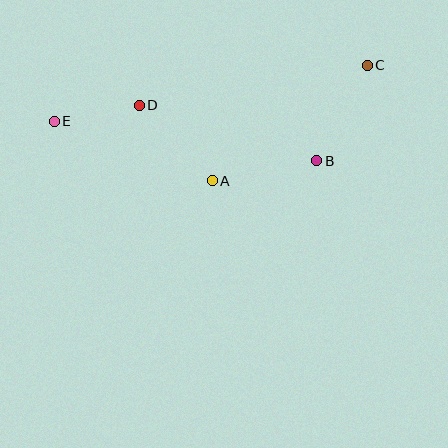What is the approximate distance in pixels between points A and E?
The distance between A and E is approximately 169 pixels.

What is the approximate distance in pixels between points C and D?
The distance between C and D is approximately 232 pixels.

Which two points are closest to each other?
Points D and E are closest to each other.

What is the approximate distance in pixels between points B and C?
The distance between B and C is approximately 108 pixels.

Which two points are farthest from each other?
Points C and E are farthest from each other.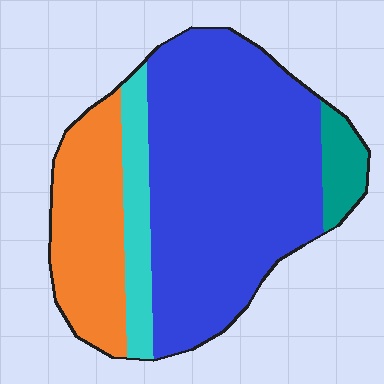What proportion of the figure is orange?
Orange takes up about one fifth (1/5) of the figure.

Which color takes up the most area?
Blue, at roughly 60%.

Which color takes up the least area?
Teal, at roughly 5%.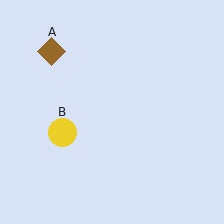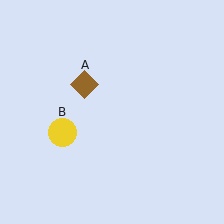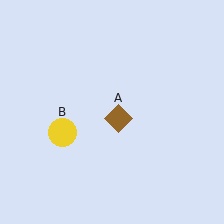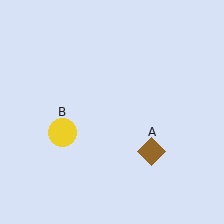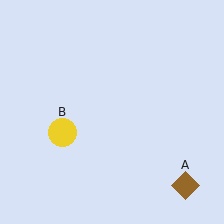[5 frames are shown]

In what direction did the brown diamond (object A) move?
The brown diamond (object A) moved down and to the right.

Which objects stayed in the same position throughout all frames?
Yellow circle (object B) remained stationary.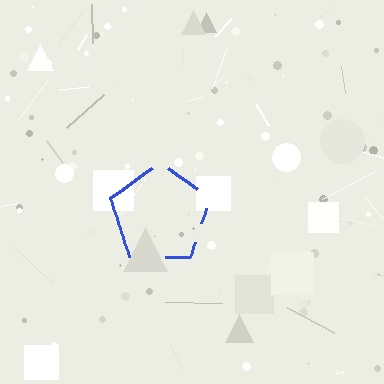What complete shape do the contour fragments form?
The contour fragments form a pentagon.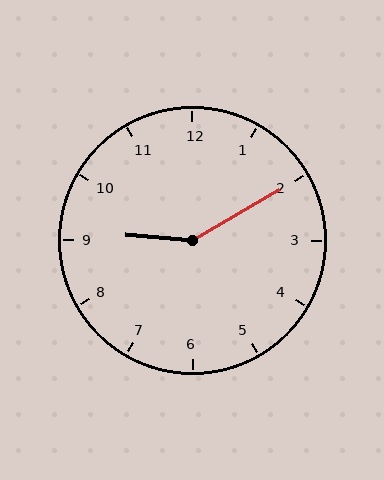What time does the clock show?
9:10.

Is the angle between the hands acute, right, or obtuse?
It is obtuse.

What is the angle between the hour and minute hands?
Approximately 145 degrees.